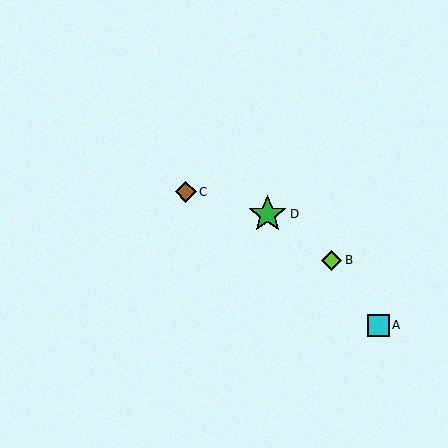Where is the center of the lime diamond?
The center of the lime diamond is at (331, 260).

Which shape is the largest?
The green star (labeled D) is the largest.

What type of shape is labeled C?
Shape C is a brown diamond.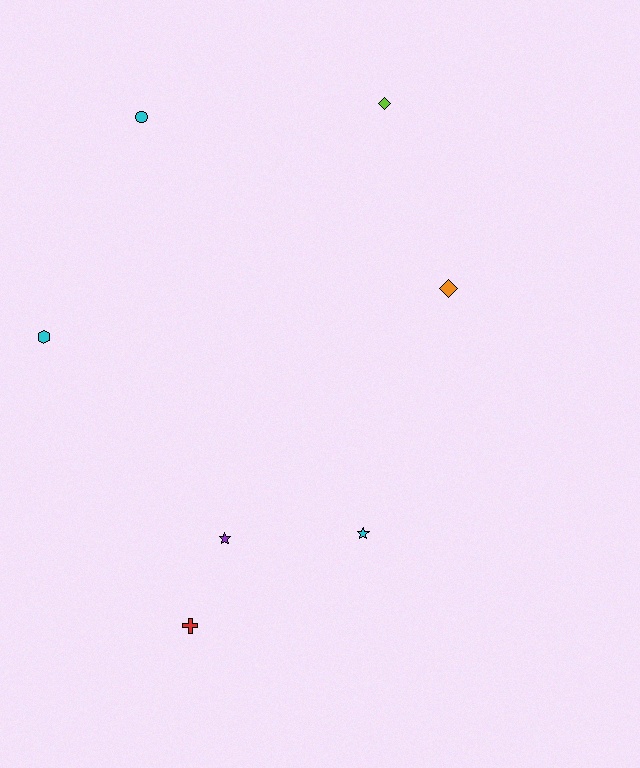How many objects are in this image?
There are 7 objects.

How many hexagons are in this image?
There is 1 hexagon.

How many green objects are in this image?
There are no green objects.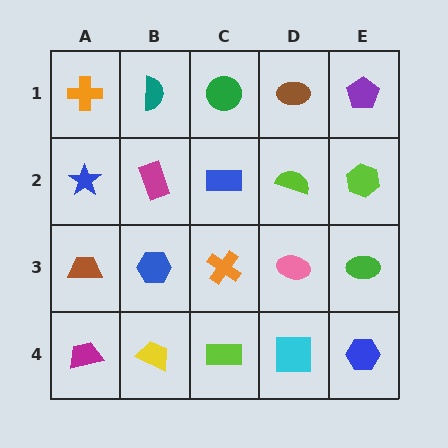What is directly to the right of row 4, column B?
A lime rectangle.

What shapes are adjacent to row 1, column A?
A blue star (row 2, column A), a teal semicircle (row 1, column B).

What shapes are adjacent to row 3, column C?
A blue rectangle (row 2, column C), a lime rectangle (row 4, column C), a blue hexagon (row 3, column B), a pink ellipse (row 3, column D).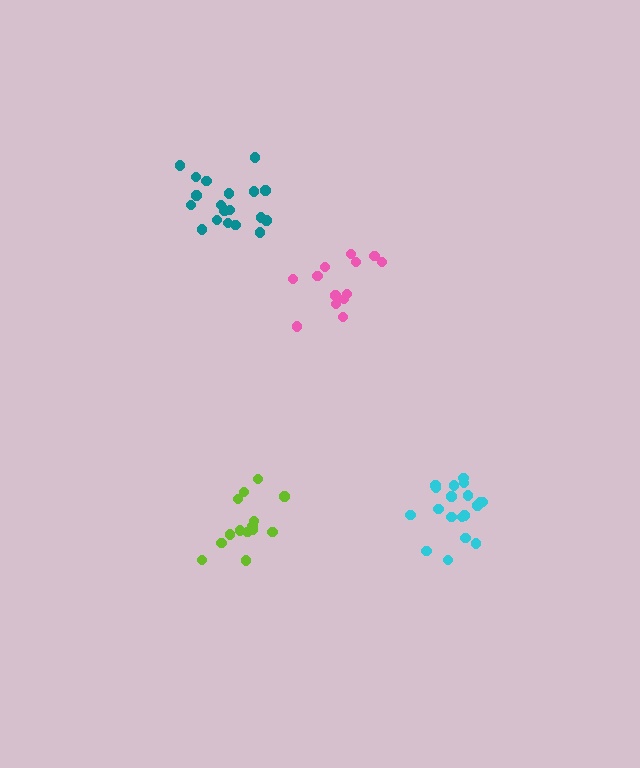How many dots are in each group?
Group 1: 19 dots, Group 2: 19 dots, Group 3: 14 dots, Group 4: 14 dots (66 total).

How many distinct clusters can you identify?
There are 4 distinct clusters.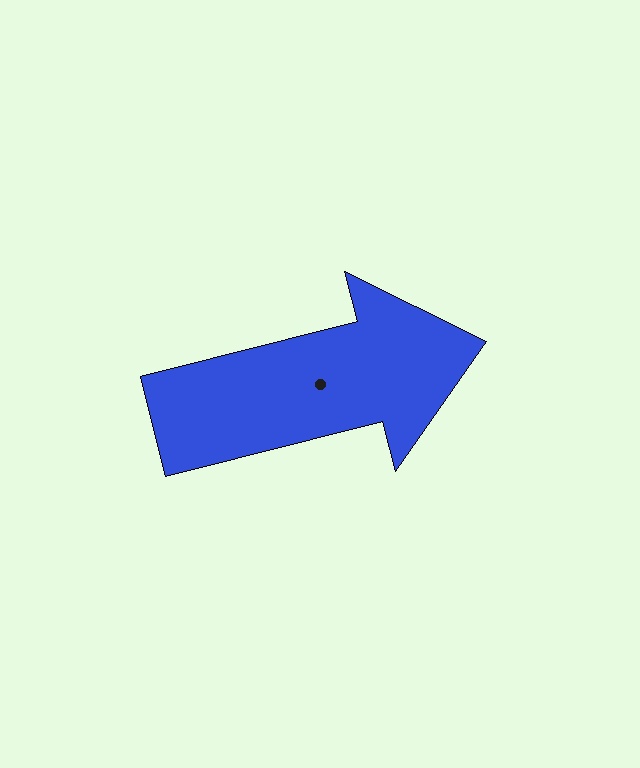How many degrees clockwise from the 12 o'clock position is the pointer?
Approximately 76 degrees.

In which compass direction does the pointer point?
East.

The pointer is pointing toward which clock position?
Roughly 3 o'clock.